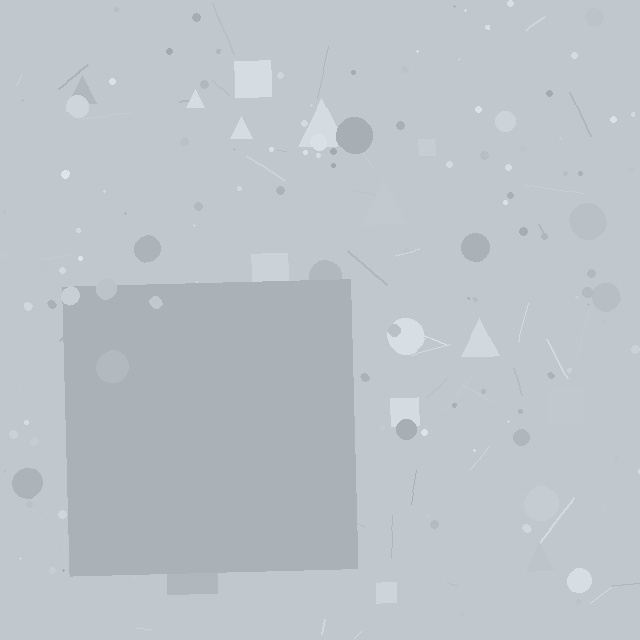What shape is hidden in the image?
A square is hidden in the image.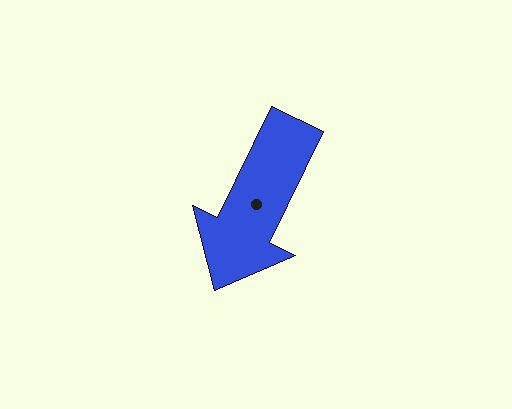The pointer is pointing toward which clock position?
Roughly 7 o'clock.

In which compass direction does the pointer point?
Southwest.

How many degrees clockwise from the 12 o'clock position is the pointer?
Approximately 206 degrees.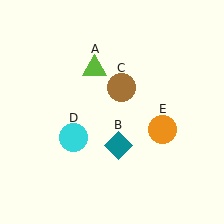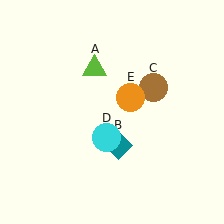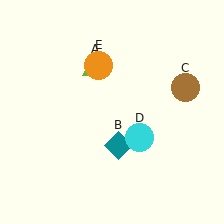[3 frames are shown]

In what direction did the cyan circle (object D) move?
The cyan circle (object D) moved right.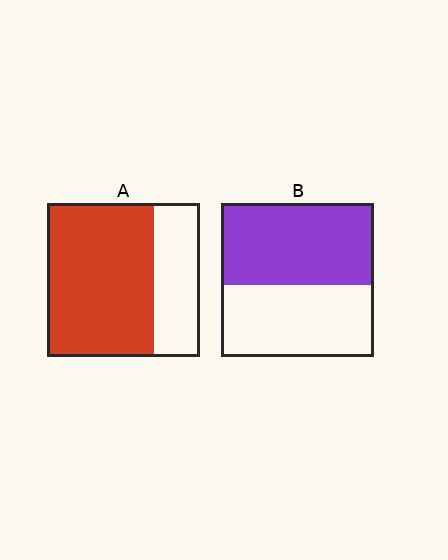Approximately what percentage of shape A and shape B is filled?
A is approximately 70% and B is approximately 55%.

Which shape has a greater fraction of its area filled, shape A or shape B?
Shape A.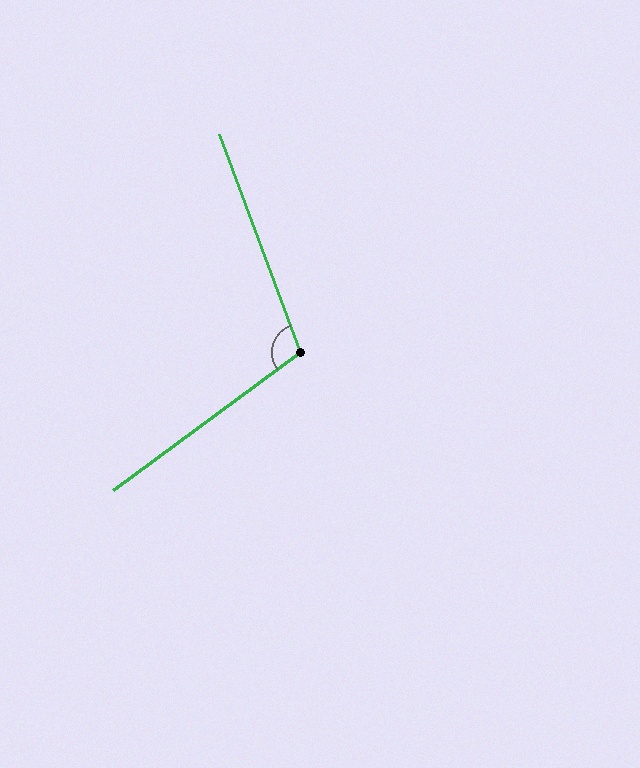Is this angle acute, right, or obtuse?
It is obtuse.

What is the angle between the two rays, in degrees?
Approximately 106 degrees.